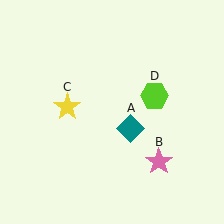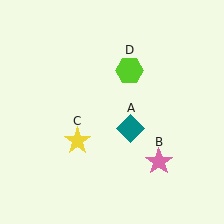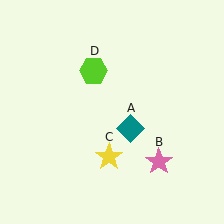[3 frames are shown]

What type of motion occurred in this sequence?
The yellow star (object C), lime hexagon (object D) rotated counterclockwise around the center of the scene.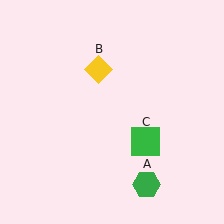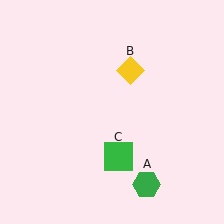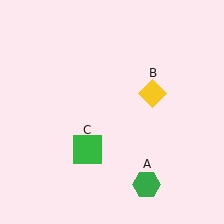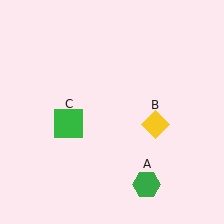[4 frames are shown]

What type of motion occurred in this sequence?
The yellow diamond (object B), green square (object C) rotated clockwise around the center of the scene.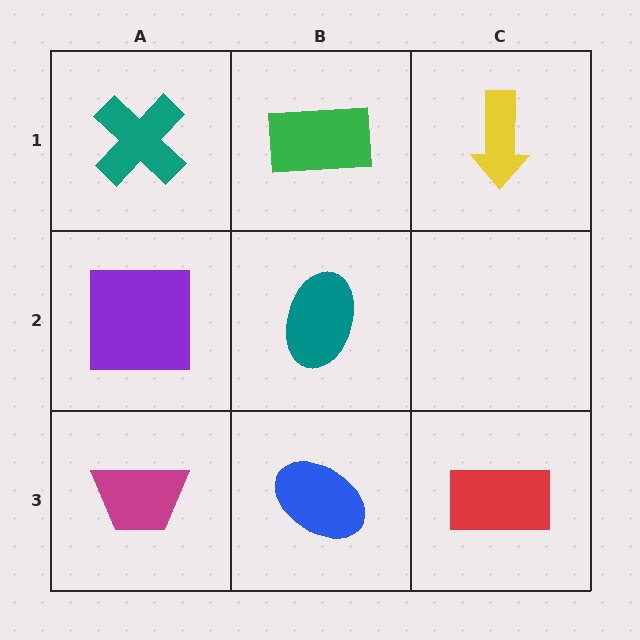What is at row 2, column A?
A purple square.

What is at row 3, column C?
A red rectangle.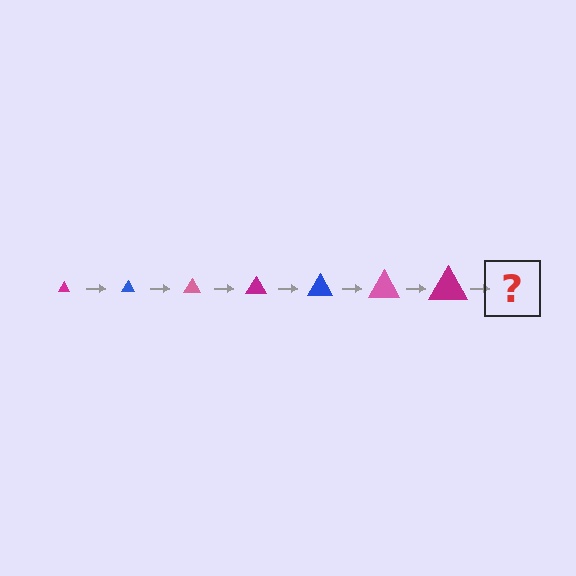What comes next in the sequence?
The next element should be a blue triangle, larger than the previous one.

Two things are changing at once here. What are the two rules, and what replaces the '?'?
The two rules are that the triangle grows larger each step and the color cycles through magenta, blue, and pink. The '?' should be a blue triangle, larger than the previous one.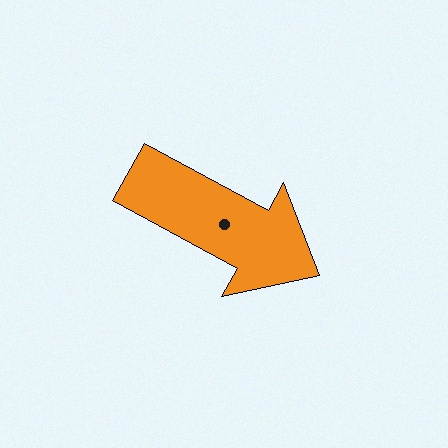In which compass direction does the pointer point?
Southeast.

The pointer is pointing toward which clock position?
Roughly 4 o'clock.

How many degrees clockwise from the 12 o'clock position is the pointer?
Approximately 119 degrees.